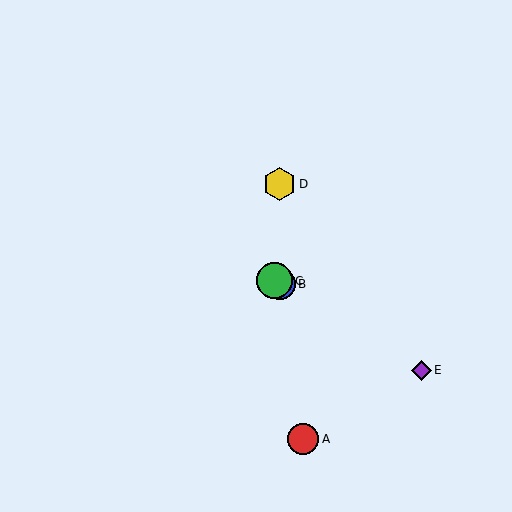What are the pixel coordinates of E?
Object E is at (421, 370).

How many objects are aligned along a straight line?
3 objects (B, C, E) are aligned along a straight line.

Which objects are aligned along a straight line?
Objects B, C, E are aligned along a straight line.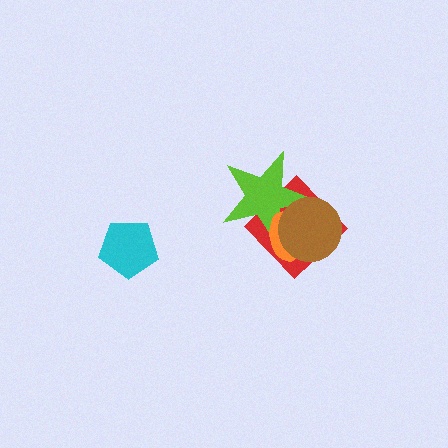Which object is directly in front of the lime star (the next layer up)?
The orange ellipse is directly in front of the lime star.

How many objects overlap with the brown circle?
3 objects overlap with the brown circle.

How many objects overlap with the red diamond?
3 objects overlap with the red diamond.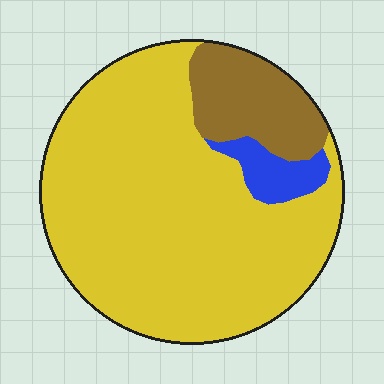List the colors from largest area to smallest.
From largest to smallest: yellow, brown, blue.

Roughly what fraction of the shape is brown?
Brown covers about 15% of the shape.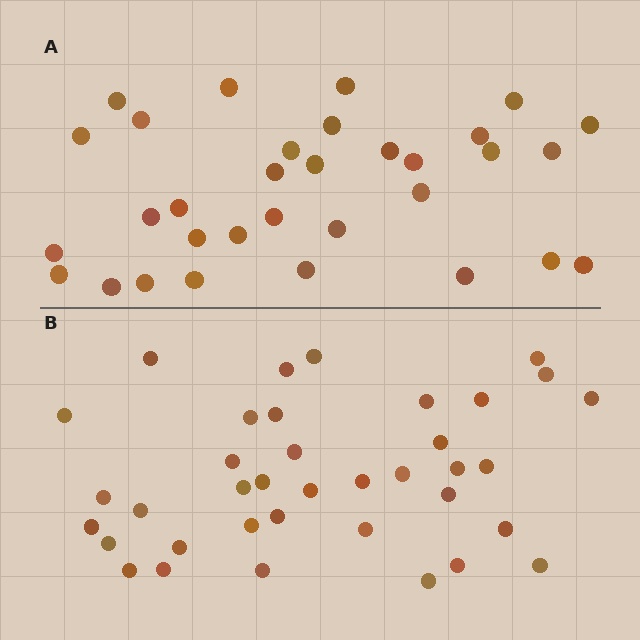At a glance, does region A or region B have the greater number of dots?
Region B (the bottom region) has more dots.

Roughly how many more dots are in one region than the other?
Region B has about 5 more dots than region A.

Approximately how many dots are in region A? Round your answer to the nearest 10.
About 30 dots. (The exact count is 32, which rounds to 30.)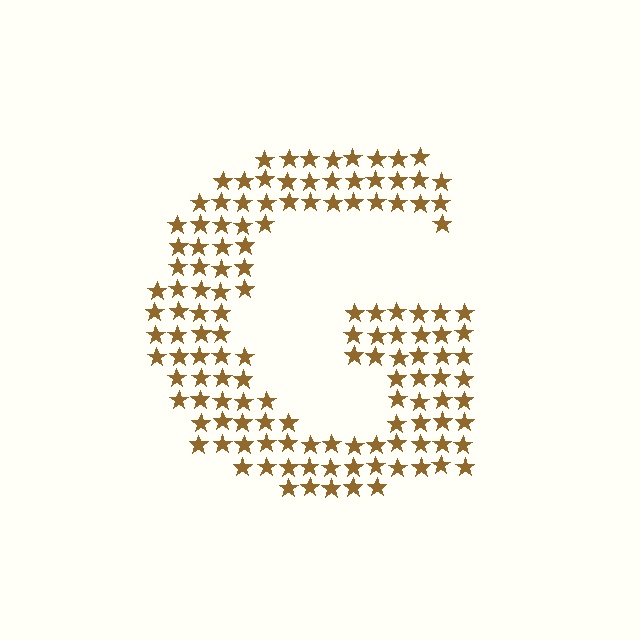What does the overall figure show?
The overall figure shows the letter G.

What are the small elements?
The small elements are stars.